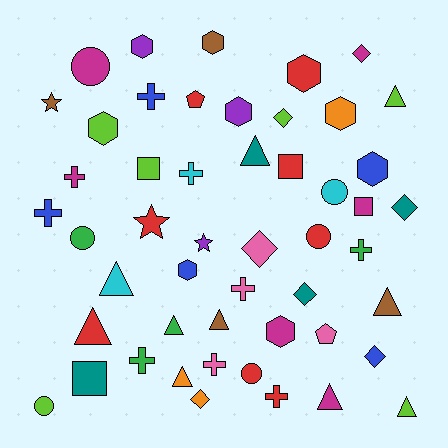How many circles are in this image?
There are 6 circles.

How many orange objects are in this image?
There are 3 orange objects.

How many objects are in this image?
There are 50 objects.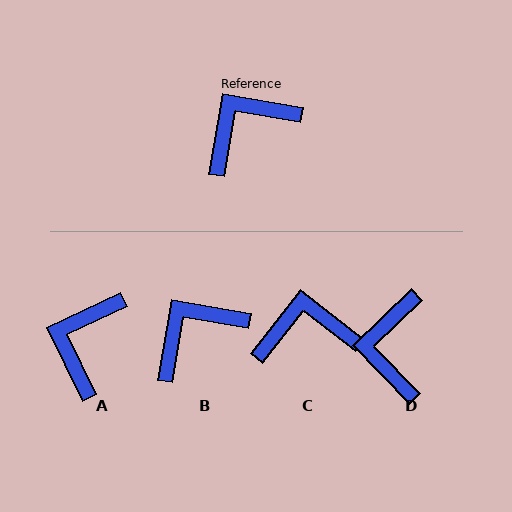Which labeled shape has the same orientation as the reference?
B.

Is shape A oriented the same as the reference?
No, it is off by about 36 degrees.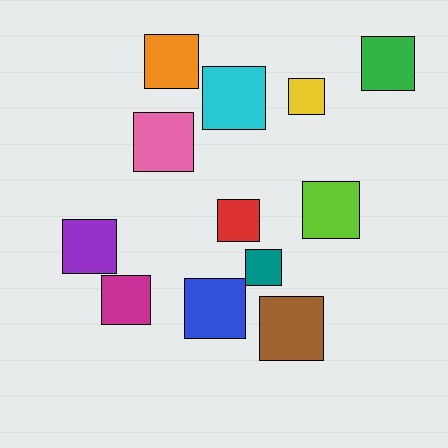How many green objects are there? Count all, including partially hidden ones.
There is 1 green object.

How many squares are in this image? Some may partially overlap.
There are 12 squares.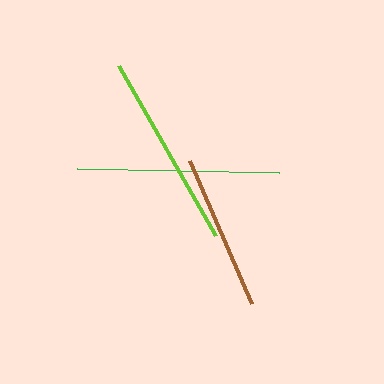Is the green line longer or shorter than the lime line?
The green line is longer than the lime line.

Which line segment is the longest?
The green line is the longest at approximately 203 pixels.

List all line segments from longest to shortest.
From longest to shortest: green, lime, brown.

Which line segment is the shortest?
The brown line is the shortest at approximately 155 pixels.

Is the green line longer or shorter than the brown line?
The green line is longer than the brown line.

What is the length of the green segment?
The green segment is approximately 203 pixels long.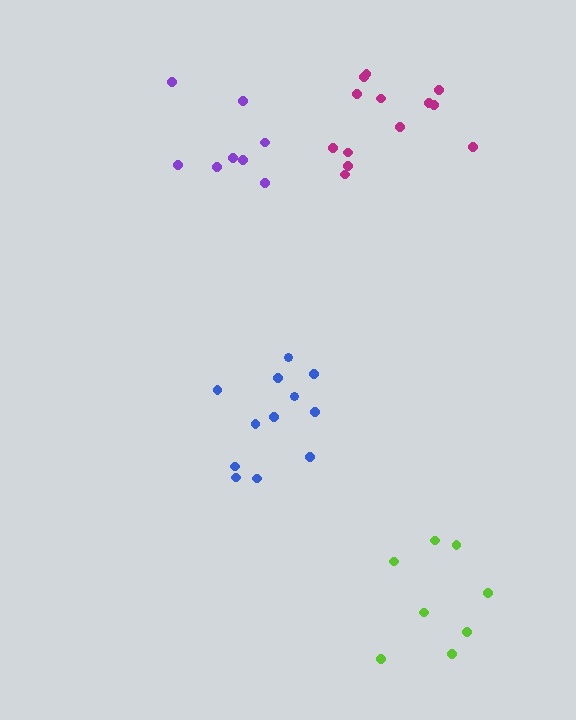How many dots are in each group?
Group 1: 8 dots, Group 2: 12 dots, Group 3: 13 dots, Group 4: 8 dots (41 total).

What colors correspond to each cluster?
The clusters are colored: purple, blue, magenta, lime.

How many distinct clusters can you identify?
There are 4 distinct clusters.